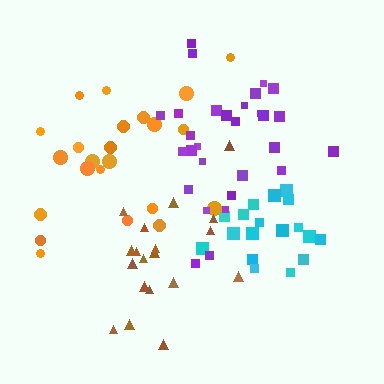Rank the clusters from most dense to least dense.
cyan, purple, brown, orange.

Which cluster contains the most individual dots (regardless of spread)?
Purple (29).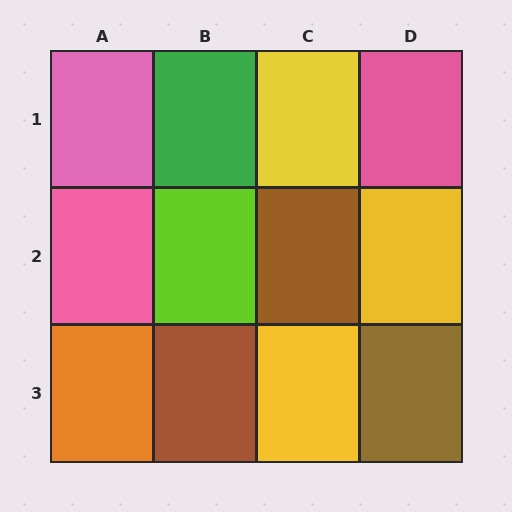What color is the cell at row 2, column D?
Yellow.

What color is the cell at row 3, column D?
Brown.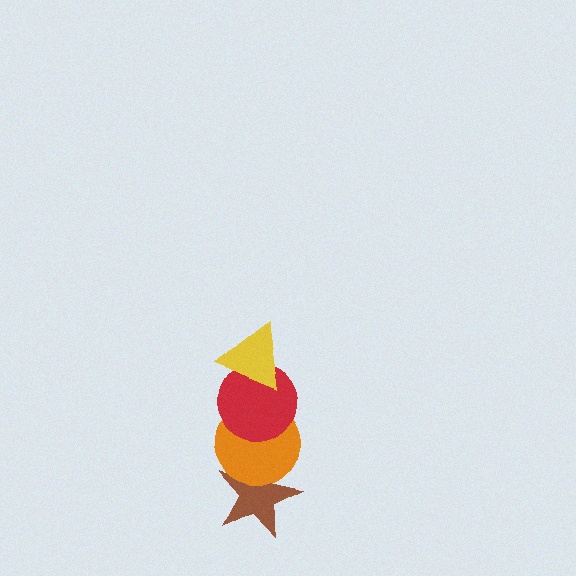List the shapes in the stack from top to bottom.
From top to bottom: the yellow triangle, the red circle, the orange circle, the brown star.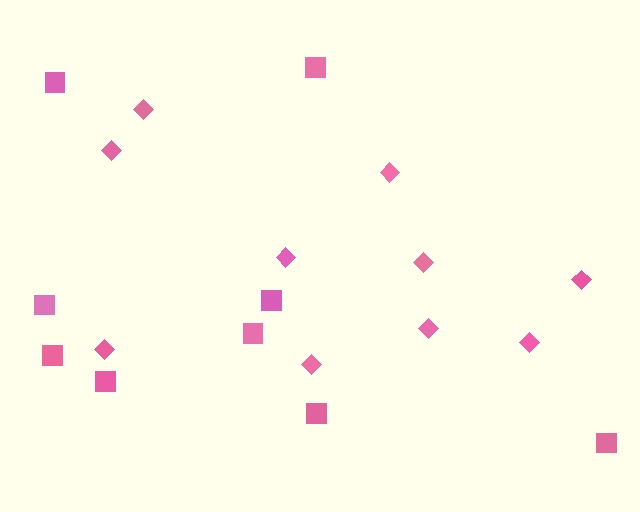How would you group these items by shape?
There are 2 groups: one group of squares (9) and one group of diamonds (10).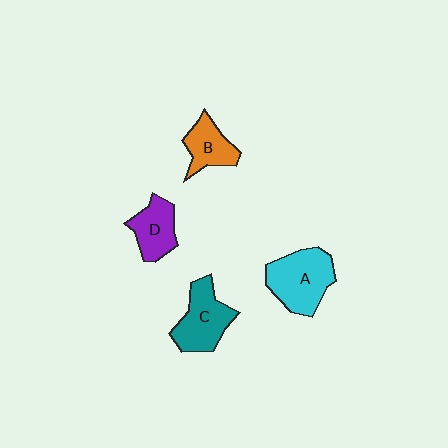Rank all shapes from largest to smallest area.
From largest to smallest: A (cyan), C (teal), D (purple), B (orange).